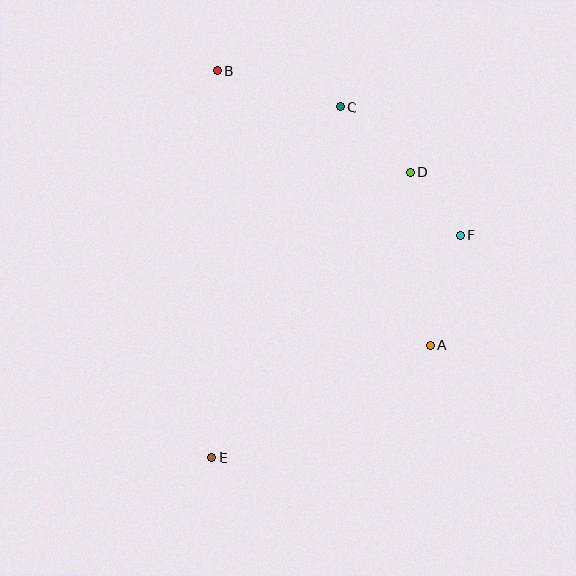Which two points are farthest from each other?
Points B and E are farthest from each other.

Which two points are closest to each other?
Points D and F are closest to each other.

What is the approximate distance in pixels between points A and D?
The distance between A and D is approximately 174 pixels.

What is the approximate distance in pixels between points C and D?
The distance between C and D is approximately 95 pixels.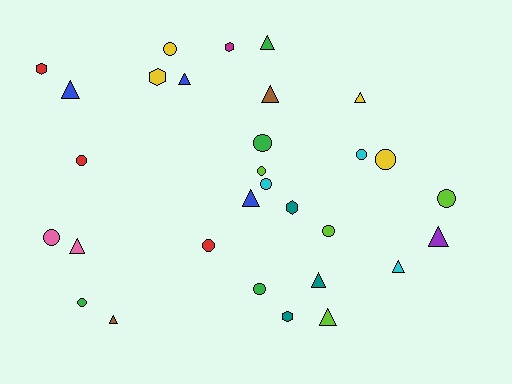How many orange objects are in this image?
There are no orange objects.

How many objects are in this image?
There are 30 objects.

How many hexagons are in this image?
There are 5 hexagons.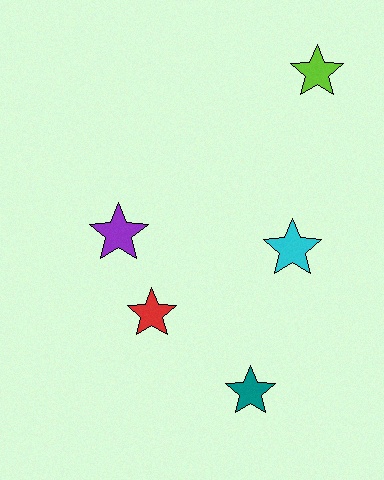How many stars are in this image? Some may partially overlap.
There are 5 stars.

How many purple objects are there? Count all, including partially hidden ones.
There is 1 purple object.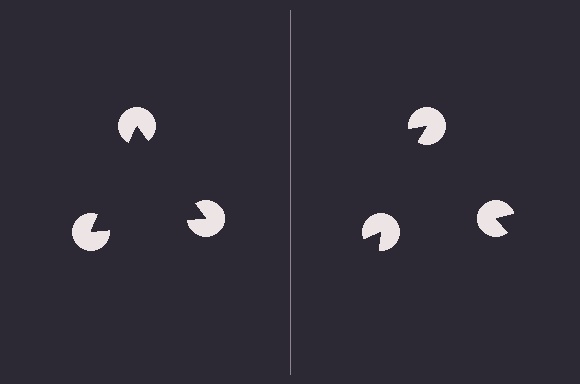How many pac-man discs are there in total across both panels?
6 — 3 on each side.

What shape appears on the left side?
An illusory triangle.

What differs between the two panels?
The pac-man discs are positioned identically on both sides; only the wedge orientations differ. On the left they align to a triangle; on the right they are misaligned.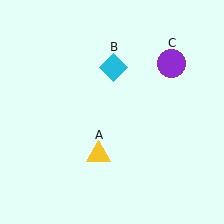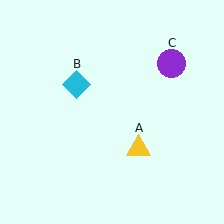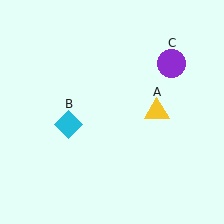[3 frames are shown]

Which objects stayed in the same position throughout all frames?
Purple circle (object C) remained stationary.